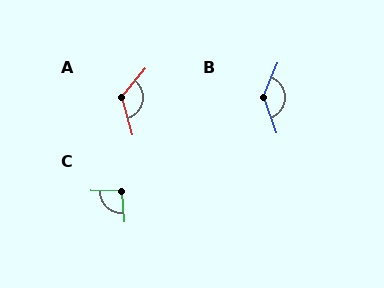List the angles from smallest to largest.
C (95°), A (124°), B (137°).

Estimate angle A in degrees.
Approximately 124 degrees.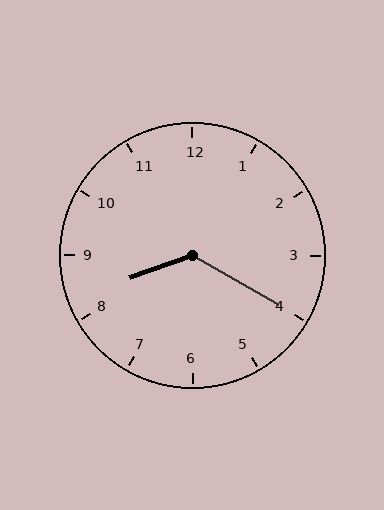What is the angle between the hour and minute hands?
Approximately 130 degrees.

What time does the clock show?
8:20.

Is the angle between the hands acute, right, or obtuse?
It is obtuse.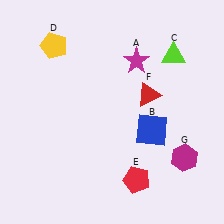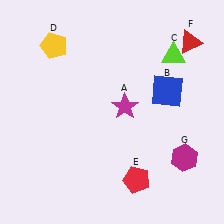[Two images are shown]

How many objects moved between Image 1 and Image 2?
3 objects moved between the two images.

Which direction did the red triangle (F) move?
The red triangle (F) moved up.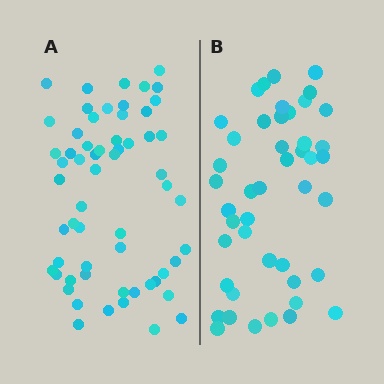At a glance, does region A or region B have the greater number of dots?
Region A (the left region) has more dots.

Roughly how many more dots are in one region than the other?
Region A has approximately 15 more dots than region B.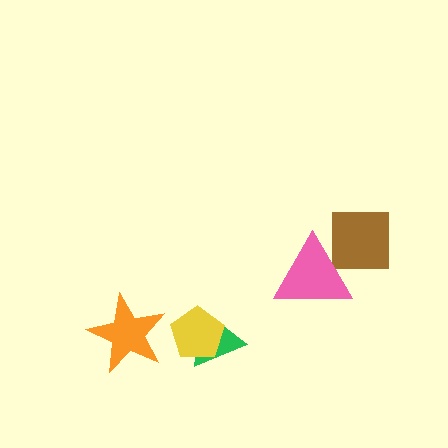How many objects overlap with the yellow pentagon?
1 object overlaps with the yellow pentagon.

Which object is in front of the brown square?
The pink triangle is in front of the brown square.